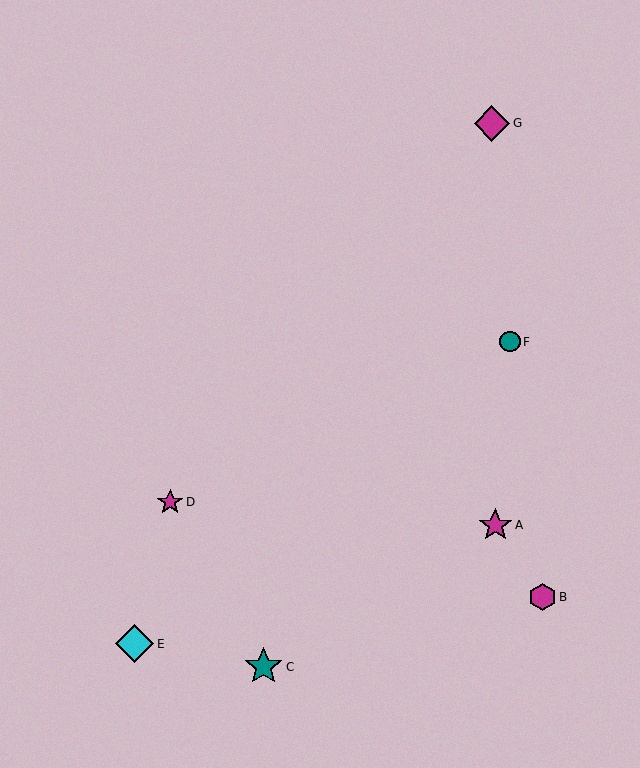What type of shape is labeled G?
Shape G is a magenta diamond.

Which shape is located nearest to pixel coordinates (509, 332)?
The teal circle (labeled F) at (510, 342) is nearest to that location.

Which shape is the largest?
The cyan diamond (labeled E) is the largest.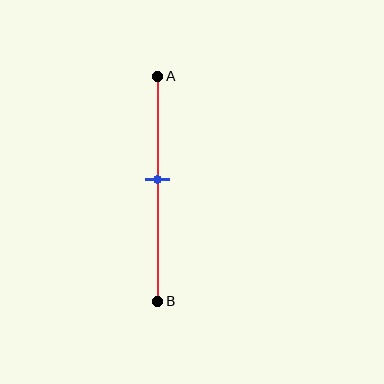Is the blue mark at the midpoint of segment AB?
No, the mark is at about 45% from A, not at the 50% midpoint.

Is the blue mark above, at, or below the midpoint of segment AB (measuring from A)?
The blue mark is above the midpoint of segment AB.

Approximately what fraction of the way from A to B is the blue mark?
The blue mark is approximately 45% of the way from A to B.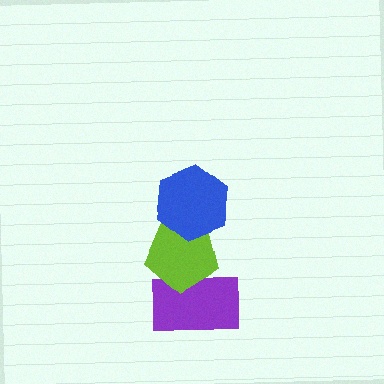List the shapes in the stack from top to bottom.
From top to bottom: the blue hexagon, the lime pentagon, the purple rectangle.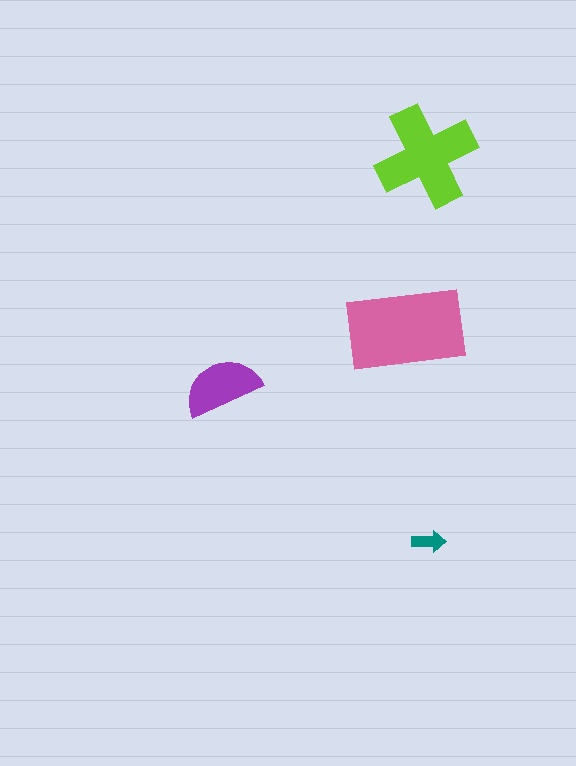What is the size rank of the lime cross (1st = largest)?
2nd.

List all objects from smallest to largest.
The teal arrow, the purple semicircle, the lime cross, the pink rectangle.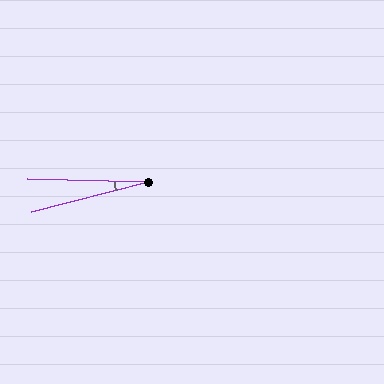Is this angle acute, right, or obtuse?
It is acute.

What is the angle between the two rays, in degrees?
Approximately 16 degrees.